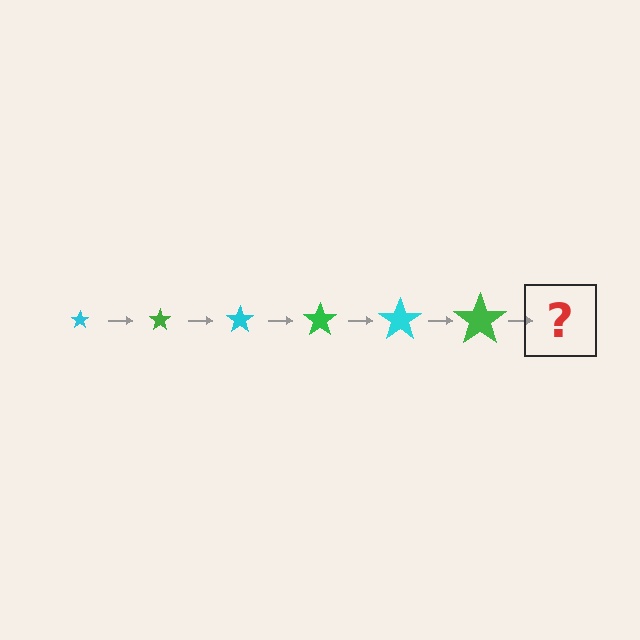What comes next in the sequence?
The next element should be a cyan star, larger than the previous one.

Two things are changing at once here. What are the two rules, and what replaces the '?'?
The two rules are that the star grows larger each step and the color cycles through cyan and green. The '?' should be a cyan star, larger than the previous one.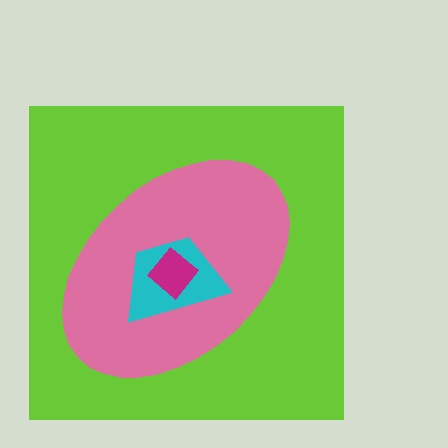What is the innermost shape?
The magenta diamond.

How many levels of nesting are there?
4.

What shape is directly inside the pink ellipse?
The cyan trapezoid.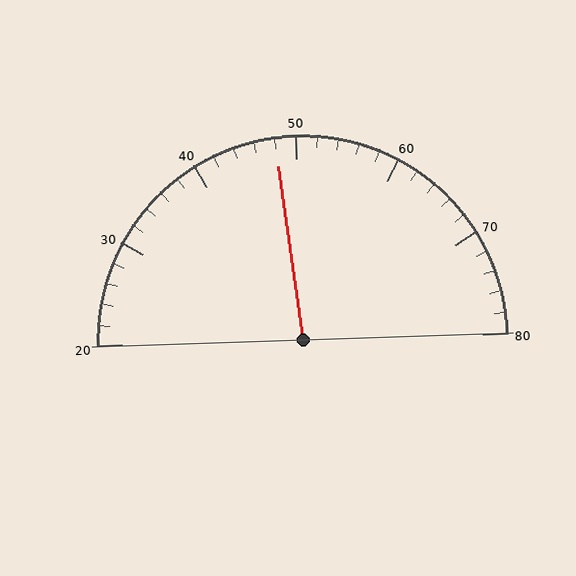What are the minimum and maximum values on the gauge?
The gauge ranges from 20 to 80.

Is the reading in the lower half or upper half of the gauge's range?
The reading is in the lower half of the range (20 to 80).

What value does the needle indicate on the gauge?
The needle indicates approximately 48.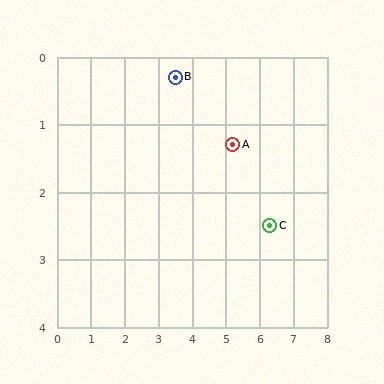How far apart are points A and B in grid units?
Points A and B are about 2.0 grid units apart.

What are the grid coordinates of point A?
Point A is at approximately (5.2, 1.3).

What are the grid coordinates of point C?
Point C is at approximately (6.3, 2.5).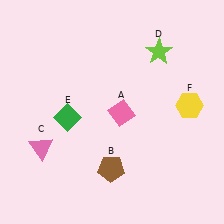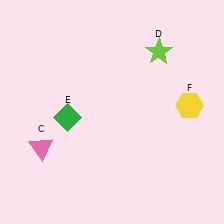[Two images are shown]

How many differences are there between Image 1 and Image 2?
There are 2 differences between the two images.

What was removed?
The brown pentagon (B), the pink diamond (A) were removed in Image 2.